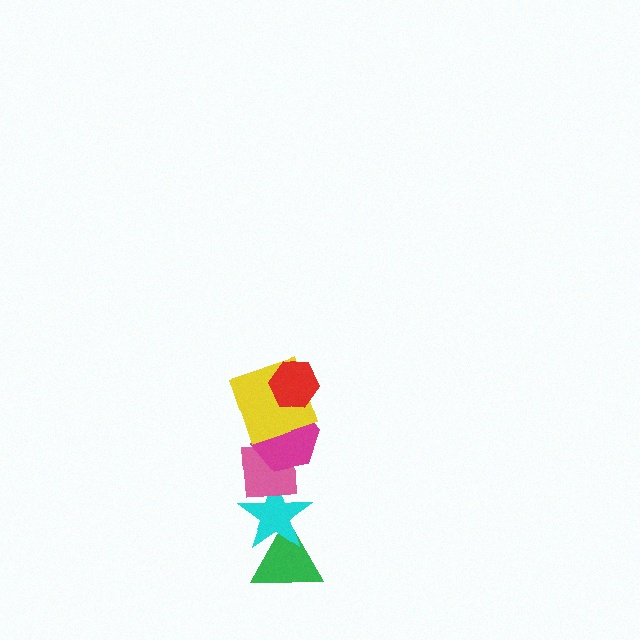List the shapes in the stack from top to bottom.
From top to bottom: the red hexagon, the yellow square, the magenta hexagon, the pink square, the cyan star, the green triangle.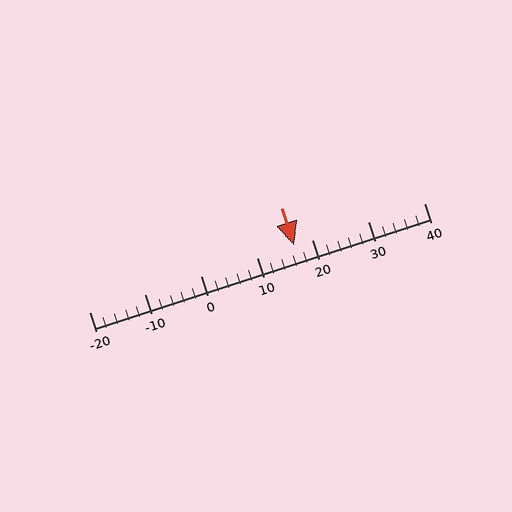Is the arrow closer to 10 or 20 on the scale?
The arrow is closer to 20.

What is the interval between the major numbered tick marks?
The major tick marks are spaced 10 units apart.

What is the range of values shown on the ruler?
The ruler shows values from -20 to 40.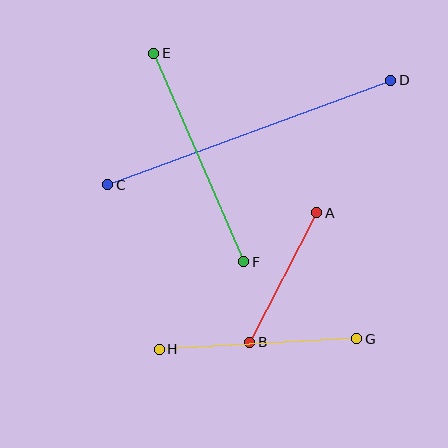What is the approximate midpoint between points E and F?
The midpoint is at approximately (199, 158) pixels.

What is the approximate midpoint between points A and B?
The midpoint is at approximately (283, 277) pixels.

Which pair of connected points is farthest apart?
Points C and D are farthest apart.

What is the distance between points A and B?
The distance is approximately 146 pixels.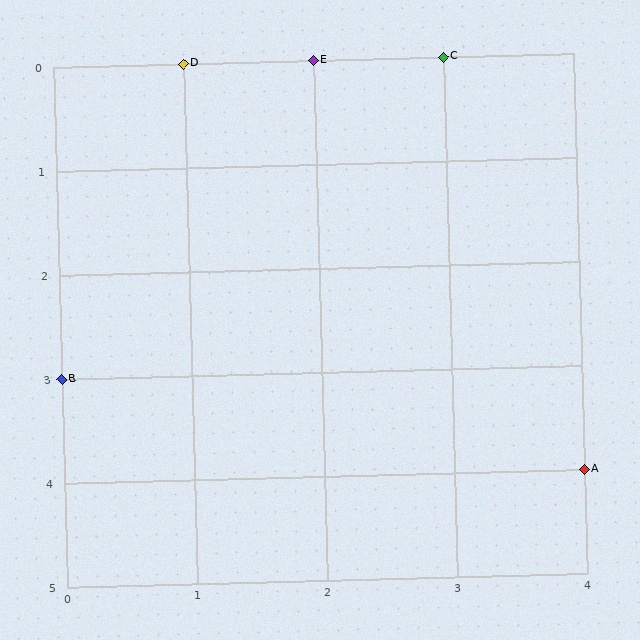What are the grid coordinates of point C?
Point C is at grid coordinates (3, 0).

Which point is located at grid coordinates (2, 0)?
Point E is at (2, 0).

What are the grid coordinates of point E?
Point E is at grid coordinates (2, 0).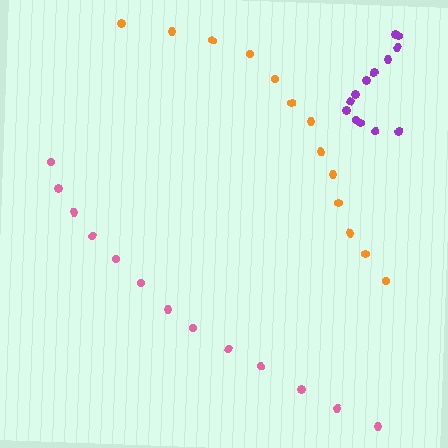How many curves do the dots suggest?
There are 3 distinct paths.